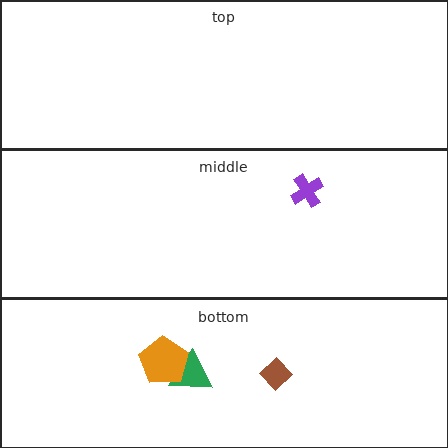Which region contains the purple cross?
The middle region.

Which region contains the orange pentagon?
The bottom region.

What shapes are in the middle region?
The purple cross.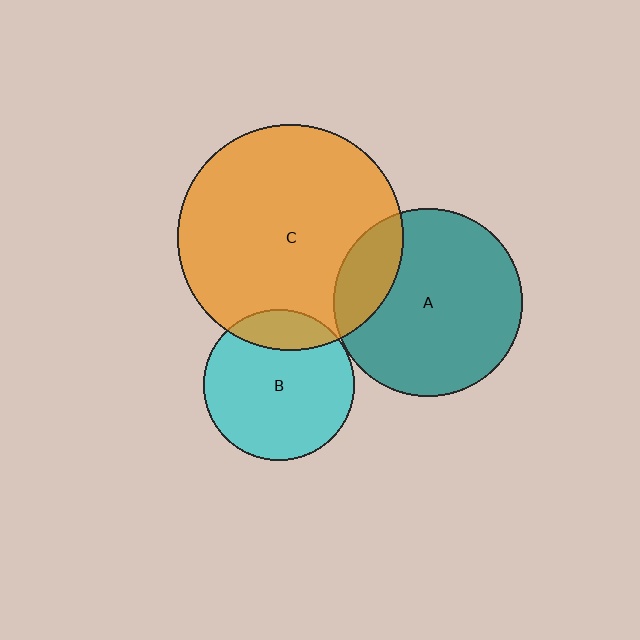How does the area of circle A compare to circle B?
Approximately 1.6 times.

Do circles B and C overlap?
Yes.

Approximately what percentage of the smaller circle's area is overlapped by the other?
Approximately 15%.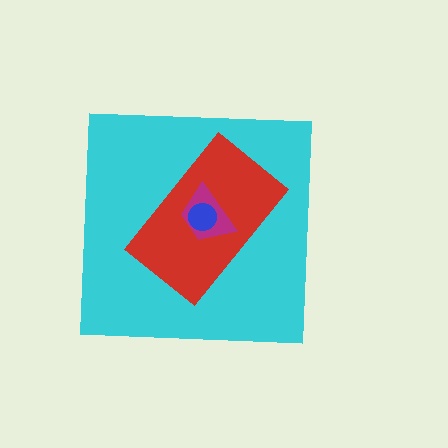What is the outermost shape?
The cyan square.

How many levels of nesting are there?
4.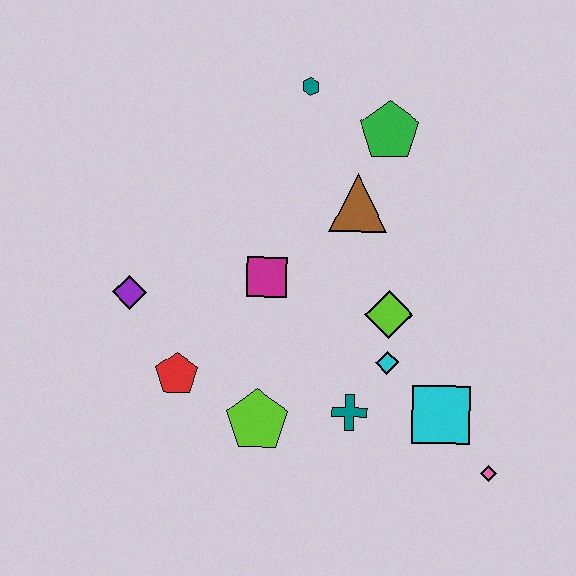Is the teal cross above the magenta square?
No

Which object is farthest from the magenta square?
The pink diamond is farthest from the magenta square.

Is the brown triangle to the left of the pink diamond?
Yes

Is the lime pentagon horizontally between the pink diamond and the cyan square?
No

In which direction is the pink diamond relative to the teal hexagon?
The pink diamond is below the teal hexagon.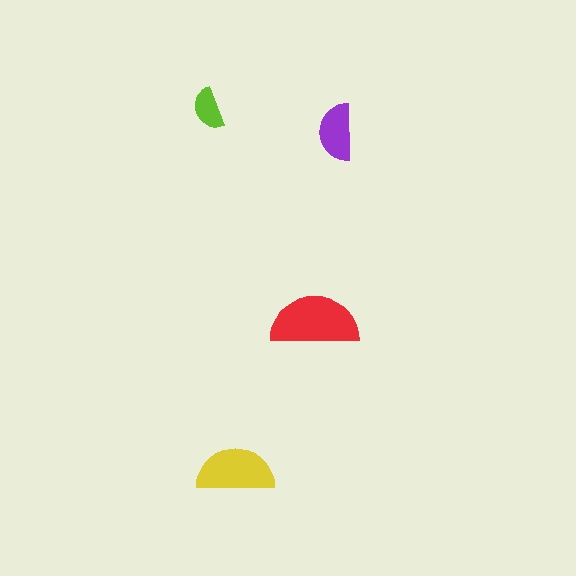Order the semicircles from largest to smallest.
the red one, the yellow one, the purple one, the lime one.